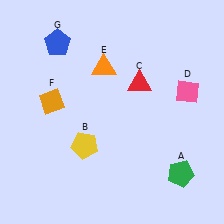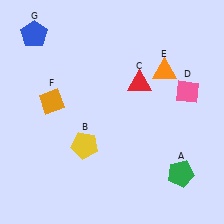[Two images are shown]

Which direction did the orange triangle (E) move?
The orange triangle (E) moved right.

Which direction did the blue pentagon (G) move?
The blue pentagon (G) moved left.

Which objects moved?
The objects that moved are: the orange triangle (E), the blue pentagon (G).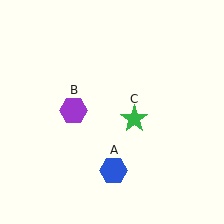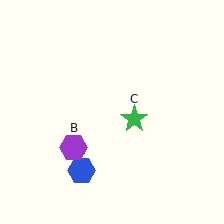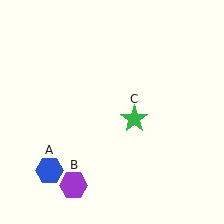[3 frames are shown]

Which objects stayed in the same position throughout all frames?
Green star (object C) remained stationary.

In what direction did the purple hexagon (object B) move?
The purple hexagon (object B) moved down.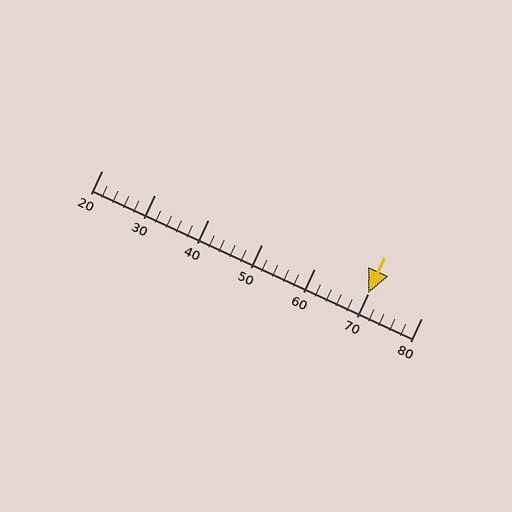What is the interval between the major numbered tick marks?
The major tick marks are spaced 10 units apart.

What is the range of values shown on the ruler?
The ruler shows values from 20 to 80.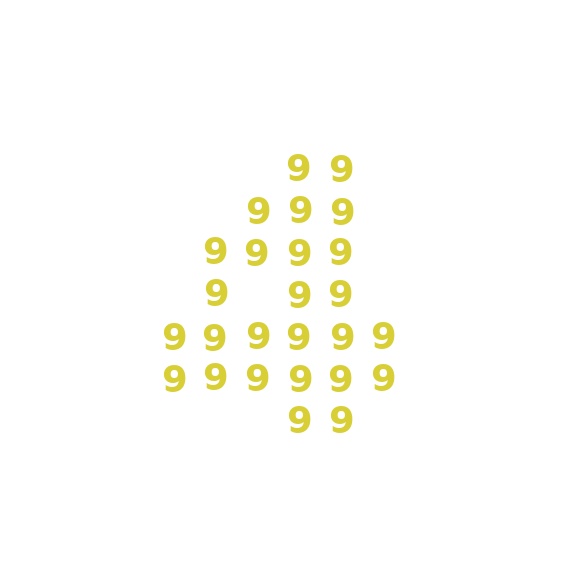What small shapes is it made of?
It is made of small digit 9's.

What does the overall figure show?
The overall figure shows the digit 4.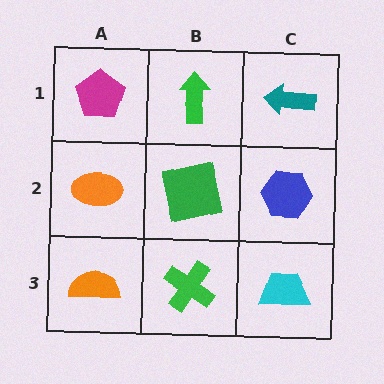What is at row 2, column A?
An orange ellipse.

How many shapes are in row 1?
3 shapes.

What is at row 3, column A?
An orange semicircle.